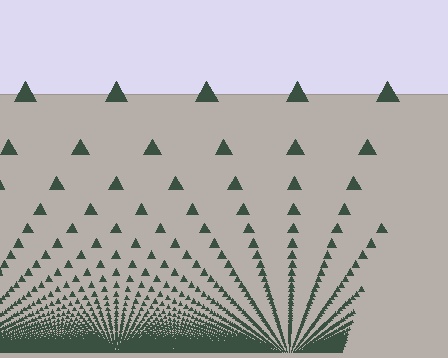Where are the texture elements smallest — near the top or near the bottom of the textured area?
Near the bottom.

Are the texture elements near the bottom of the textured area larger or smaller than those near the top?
Smaller. The gradient is inverted — elements near the bottom are smaller and denser.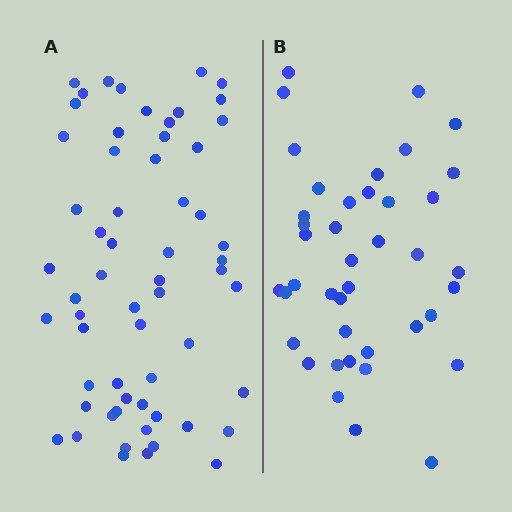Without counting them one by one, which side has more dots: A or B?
Region A (the left region) has more dots.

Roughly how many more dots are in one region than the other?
Region A has approximately 20 more dots than region B.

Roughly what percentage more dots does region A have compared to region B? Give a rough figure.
About 45% more.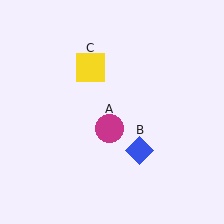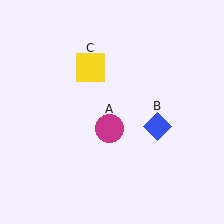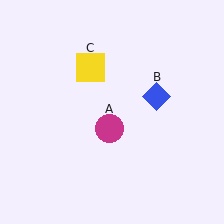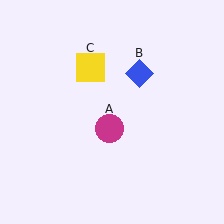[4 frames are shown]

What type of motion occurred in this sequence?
The blue diamond (object B) rotated counterclockwise around the center of the scene.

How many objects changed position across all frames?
1 object changed position: blue diamond (object B).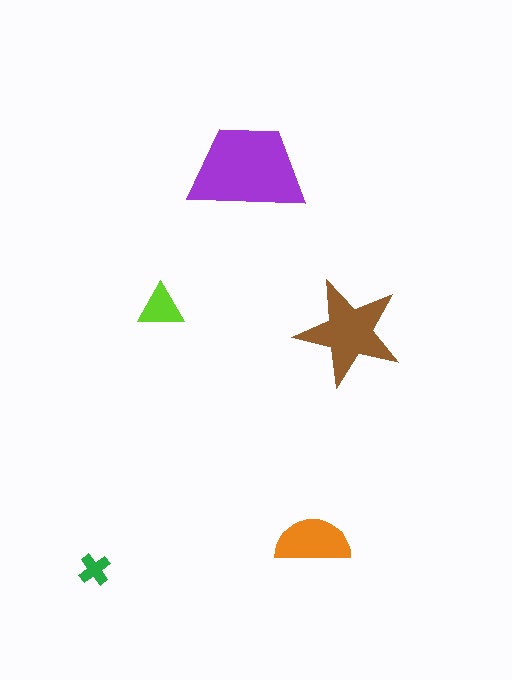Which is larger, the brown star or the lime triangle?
The brown star.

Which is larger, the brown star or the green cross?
The brown star.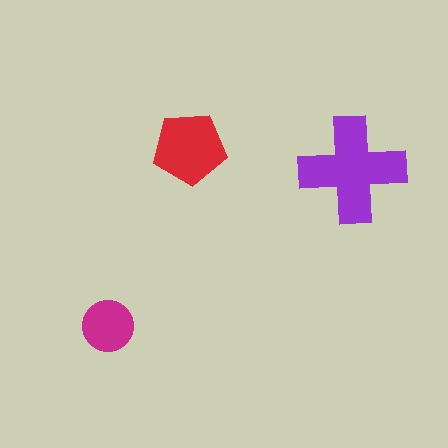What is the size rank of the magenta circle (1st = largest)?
3rd.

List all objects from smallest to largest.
The magenta circle, the red pentagon, the purple cross.